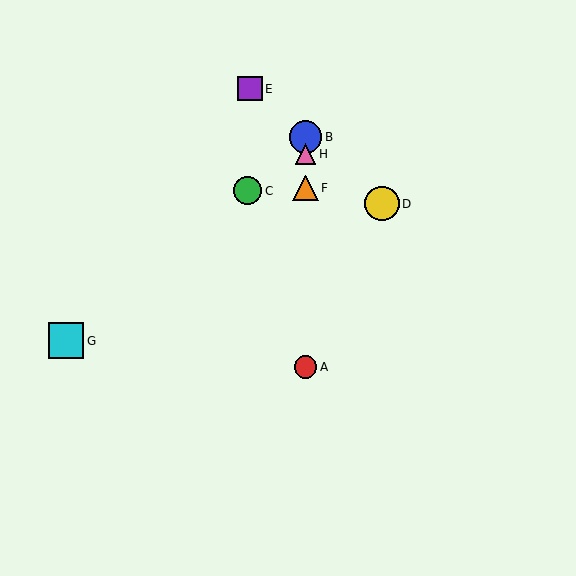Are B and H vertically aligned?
Yes, both are at x≈305.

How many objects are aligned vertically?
4 objects (A, B, F, H) are aligned vertically.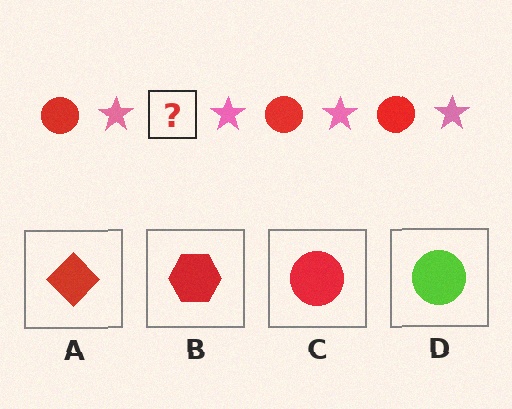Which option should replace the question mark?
Option C.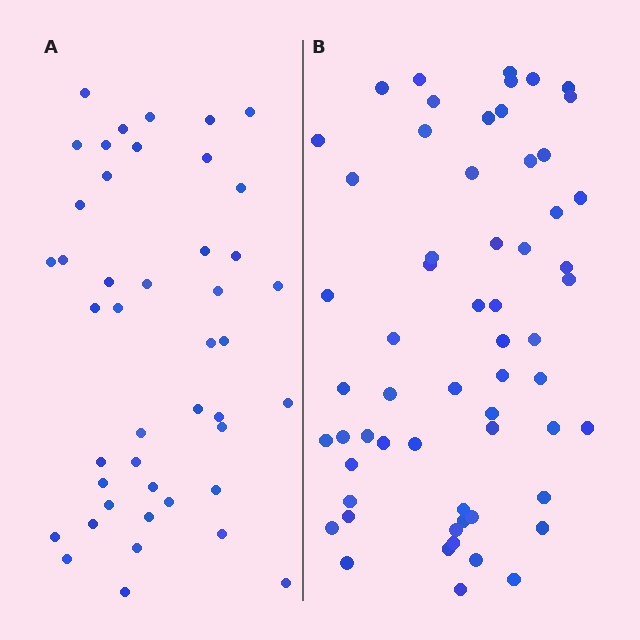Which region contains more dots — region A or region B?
Region B (the right region) has more dots.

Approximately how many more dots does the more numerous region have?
Region B has approximately 15 more dots than region A.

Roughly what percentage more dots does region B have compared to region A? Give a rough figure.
About 35% more.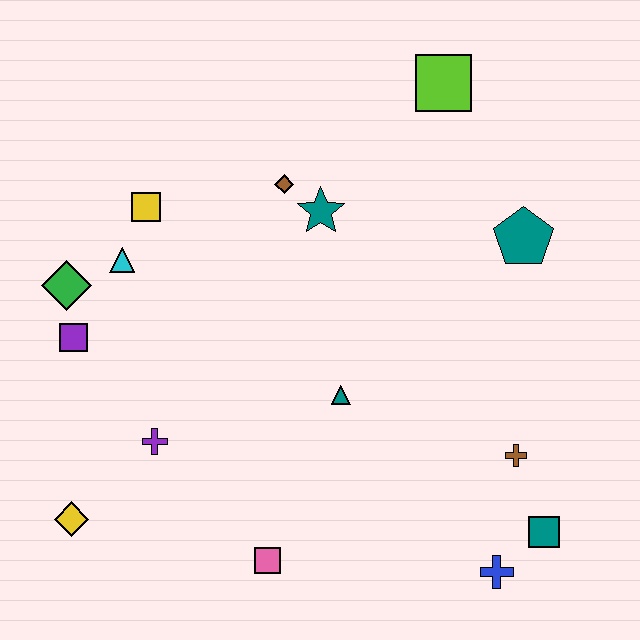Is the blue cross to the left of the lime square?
No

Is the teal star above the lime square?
No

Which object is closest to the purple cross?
The yellow diamond is closest to the purple cross.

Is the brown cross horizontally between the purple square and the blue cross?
No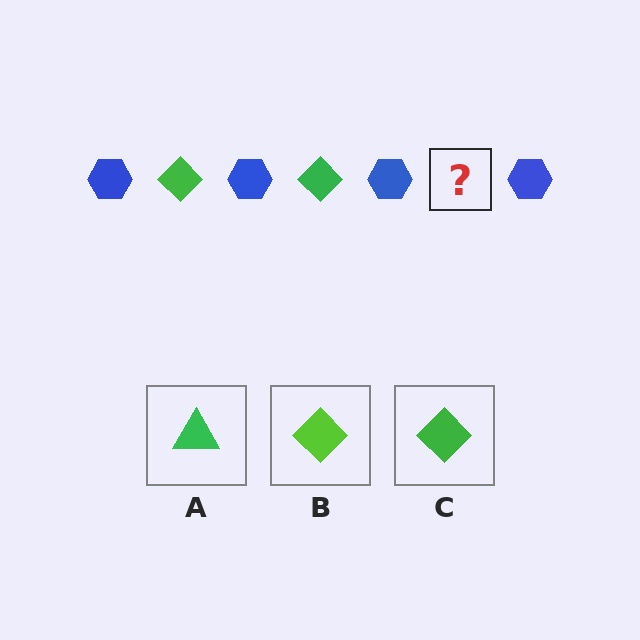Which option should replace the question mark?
Option C.